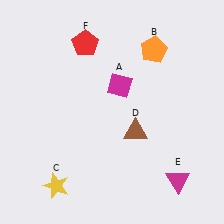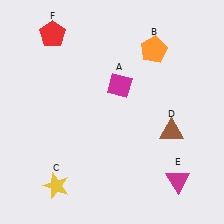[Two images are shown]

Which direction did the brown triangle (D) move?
The brown triangle (D) moved right.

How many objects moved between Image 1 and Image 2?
2 objects moved between the two images.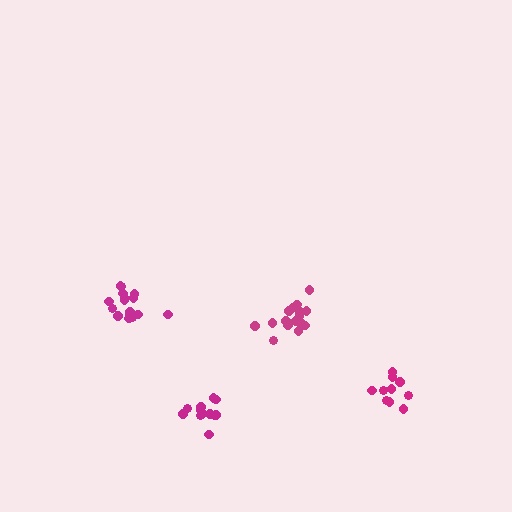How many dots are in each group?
Group 1: 16 dots, Group 2: 12 dots, Group 3: 10 dots, Group 4: 16 dots (54 total).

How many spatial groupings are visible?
There are 4 spatial groupings.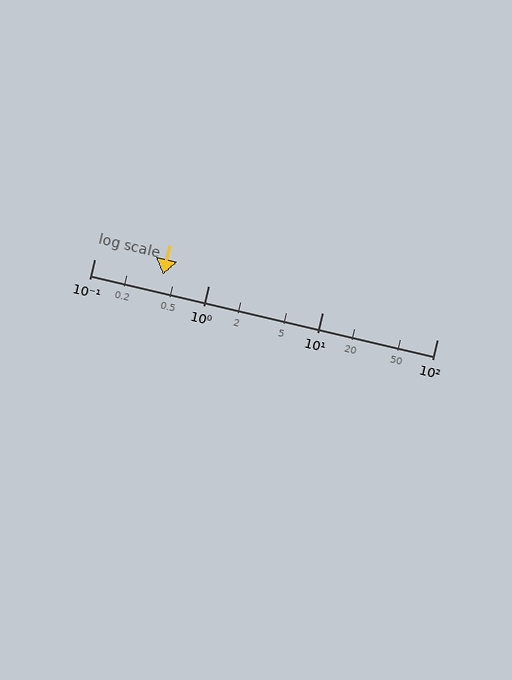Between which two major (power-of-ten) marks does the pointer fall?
The pointer is between 0.1 and 1.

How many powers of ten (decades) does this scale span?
The scale spans 3 decades, from 0.1 to 100.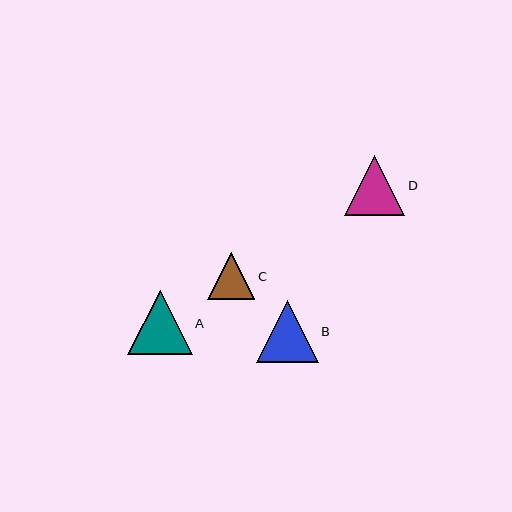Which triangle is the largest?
Triangle A is the largest with a size of approximately 64 pixels.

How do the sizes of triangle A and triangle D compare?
Triangle A and triangle D are approximately the same size.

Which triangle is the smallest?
Triangle C is the smallest with a size of approximately 47 pixels.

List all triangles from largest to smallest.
From largest to smallest: A, B, D, C.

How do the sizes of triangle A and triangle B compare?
Triangle A and triangle B are approximately the same size.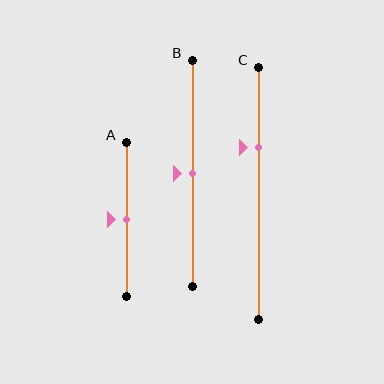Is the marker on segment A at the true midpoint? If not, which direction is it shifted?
Yes, the marker on segment A is at the true midpoint.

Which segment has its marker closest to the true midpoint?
Segment A has its marker closest to the true midpoint.